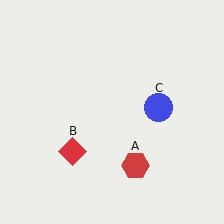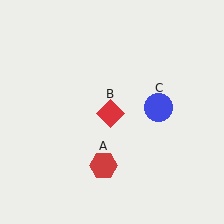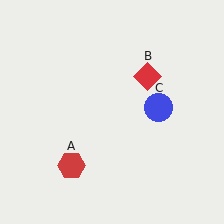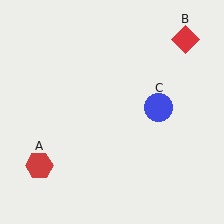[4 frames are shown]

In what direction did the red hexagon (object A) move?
The red hexagon (object A) moved left.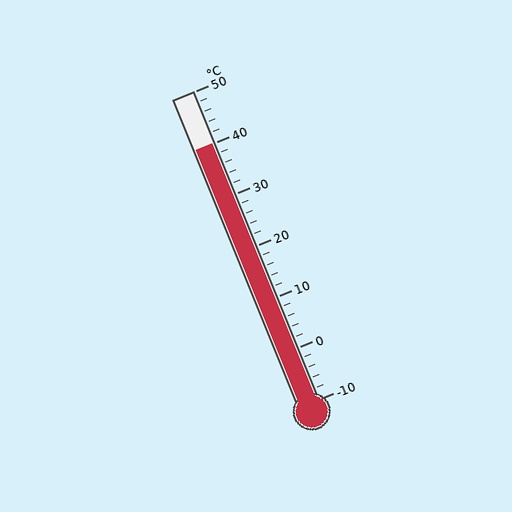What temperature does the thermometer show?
The thermometer shows approximately 40°C.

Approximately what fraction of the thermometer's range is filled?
The thermometer is filled to approximately 85% of its range.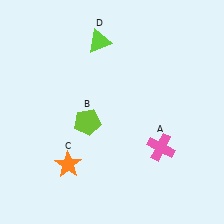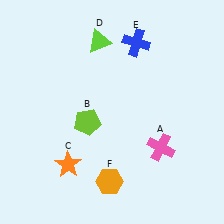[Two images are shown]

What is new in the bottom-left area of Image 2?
An orange hexagon (F) was added in the bottom-left area of Image 2.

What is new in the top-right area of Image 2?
A blue cross (E) was added in the top-right area of Image 2.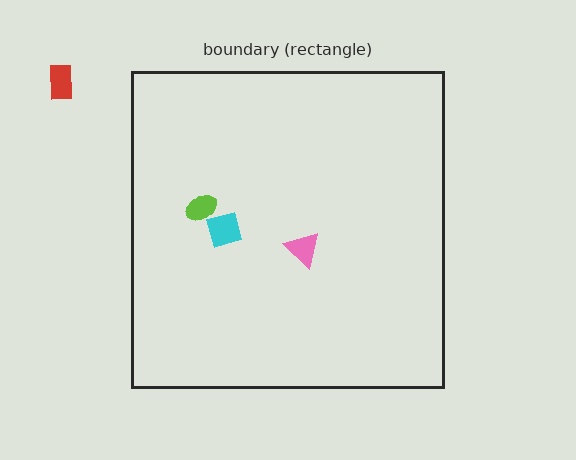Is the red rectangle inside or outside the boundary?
Outside.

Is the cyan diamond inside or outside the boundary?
Inside.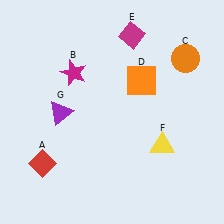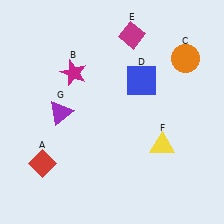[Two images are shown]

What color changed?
The square (D) changed from orange in Image 1 to blue in Image 2.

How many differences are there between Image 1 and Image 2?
There is 1 difference between the two images.